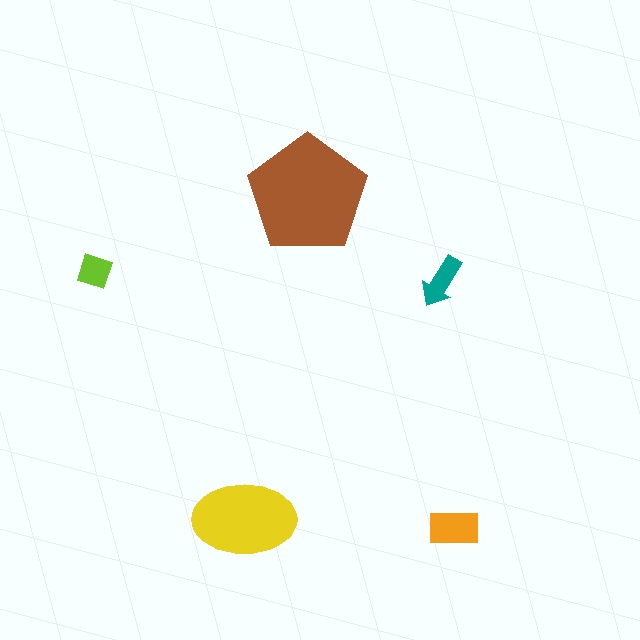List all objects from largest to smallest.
The brown pentagon, the yellow ellipse, the orange rectangle, the teal arrow, the lime square.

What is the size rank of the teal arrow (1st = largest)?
4th.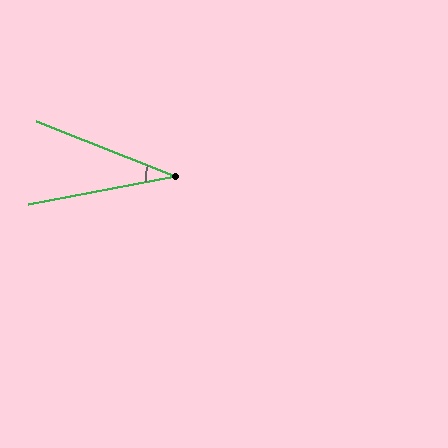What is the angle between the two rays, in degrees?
Approximately 32 degrees.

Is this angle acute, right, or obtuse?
It is acute.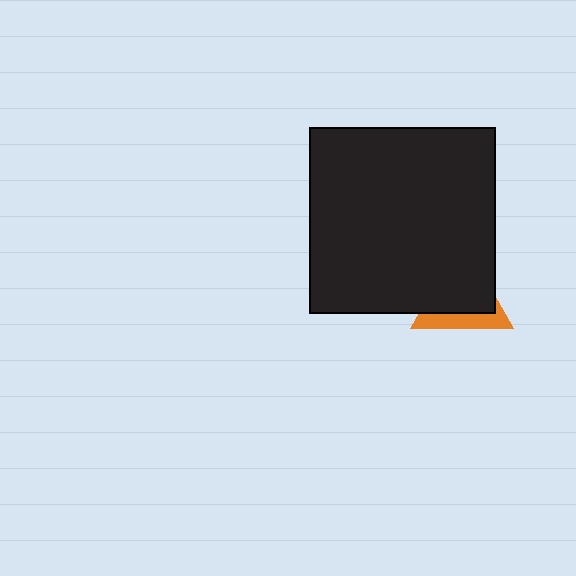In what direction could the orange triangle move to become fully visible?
The orange triangle could move toward the lower-right. That would shift it out from behind the black square entirely.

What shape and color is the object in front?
The object in front is a black square.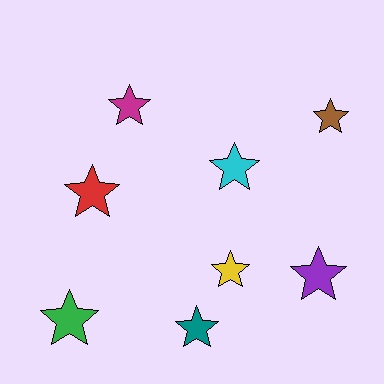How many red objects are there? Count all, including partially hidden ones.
There is 1 red object.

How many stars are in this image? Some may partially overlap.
There are 8 stars.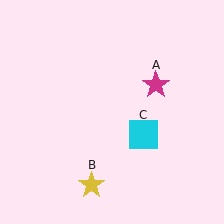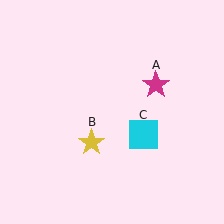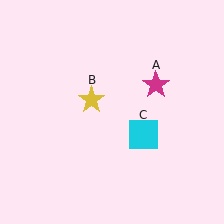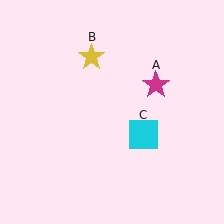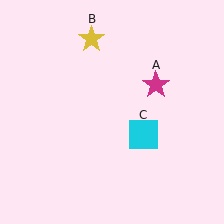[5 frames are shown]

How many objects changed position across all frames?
1 object changed position: yellow star (object B).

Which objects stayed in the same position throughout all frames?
Magenta star (object A) and cyan square (object C) remained stationary.